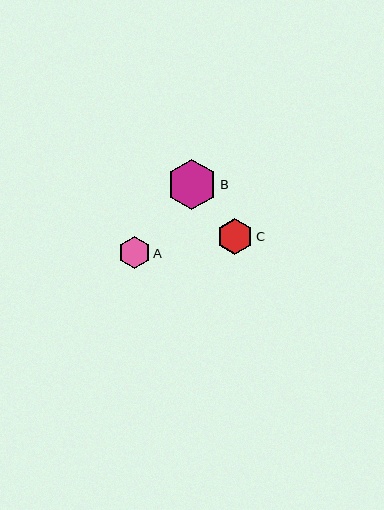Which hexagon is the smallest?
Hexagon A is the smallest with a size of approximately 32 pixels.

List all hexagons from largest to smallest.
From largest to smallest: B, C, A.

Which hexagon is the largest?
Hexagon B is the largest with a size of approximately 50 pixels.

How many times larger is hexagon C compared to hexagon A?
Hexagon C is approximately 1.1 times the size of hexagon A.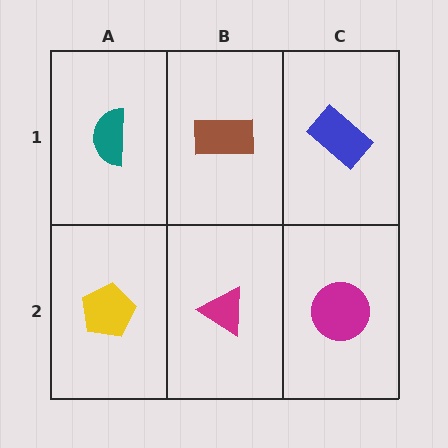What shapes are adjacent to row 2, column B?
A brown rectangle (row 1, column B), a yellow pentagon (row 2, column A), a magenta circle (row 2, column C).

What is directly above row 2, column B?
A brown rectangle.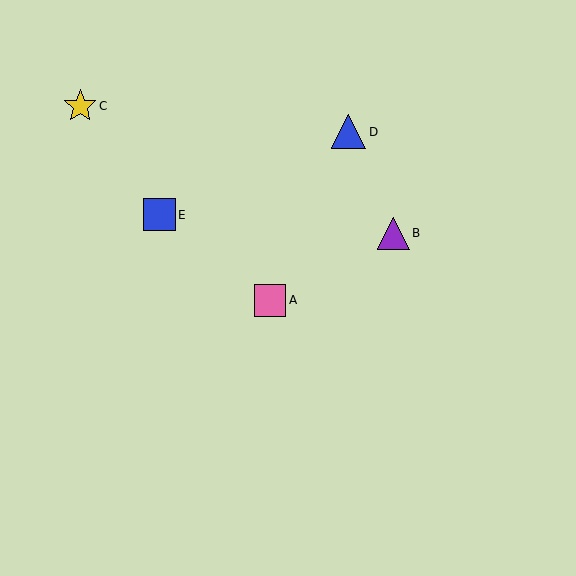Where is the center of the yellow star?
The center of the yellow star is at (80, 106).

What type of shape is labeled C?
Shape C is a yellow star.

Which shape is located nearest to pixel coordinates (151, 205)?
The blue square (labeled E) at (159, 215) is nearest to that location.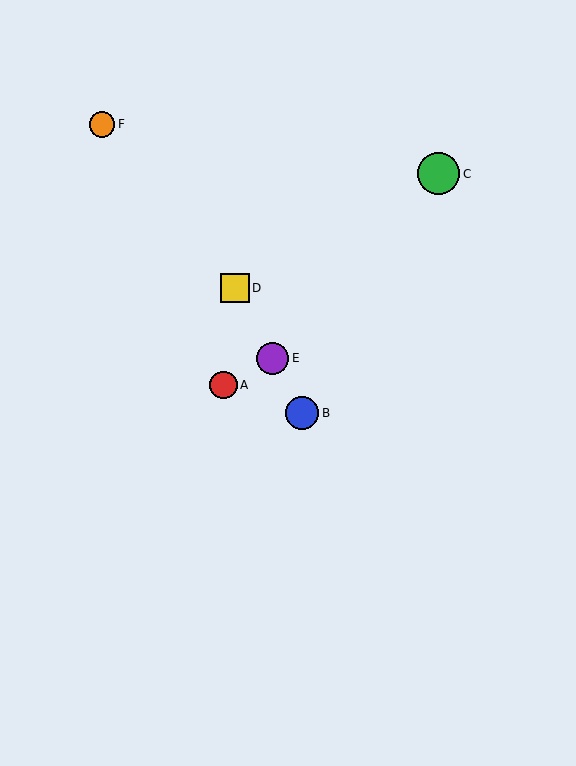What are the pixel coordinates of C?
Object C is at (439, 174).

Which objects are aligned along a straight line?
Objects B, D, E are aligned along a straight line.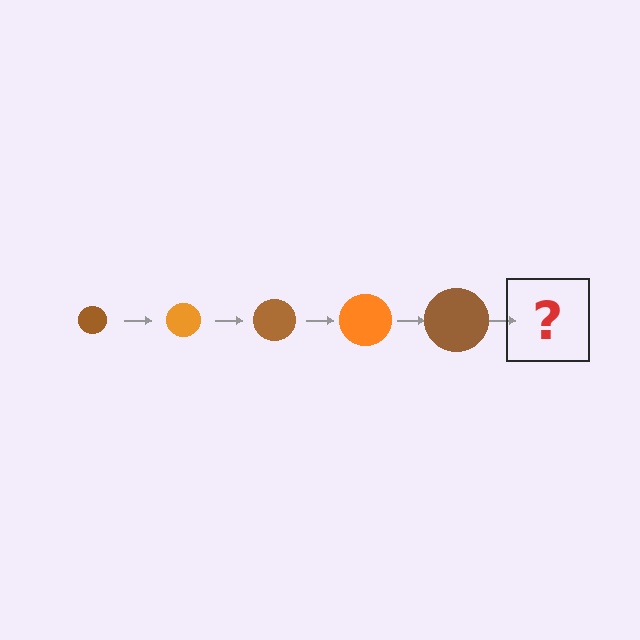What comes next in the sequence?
The next element should be an orange circle, larger than the previous one.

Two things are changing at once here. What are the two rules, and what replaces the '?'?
The two rules are that the circle grows larger each step and the color cycles through brown and orange. The '?' should be an orange circle, larger than the previous one.